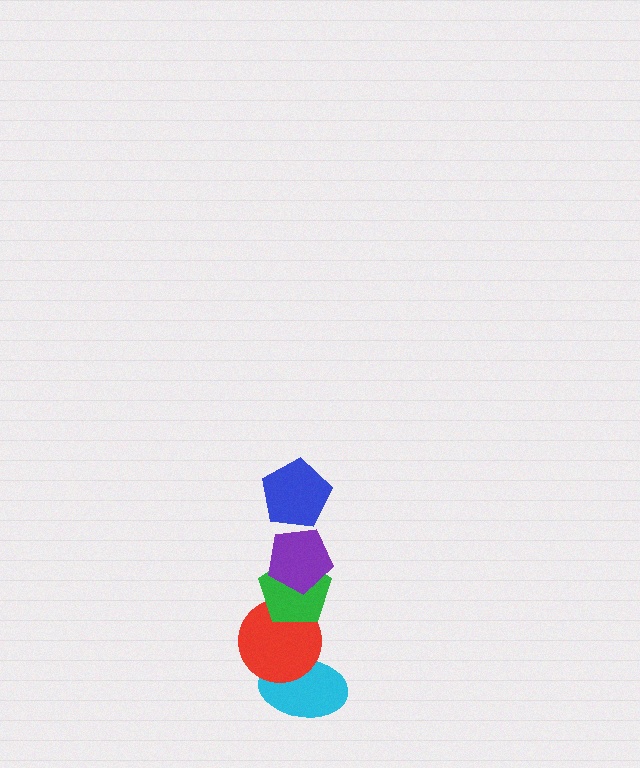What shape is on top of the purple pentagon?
The blue pentagon is on top of the purple pentagon.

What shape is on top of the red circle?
The green pentagon is on top of the red circle.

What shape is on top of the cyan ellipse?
The red circle is on top of the cyan ellipse.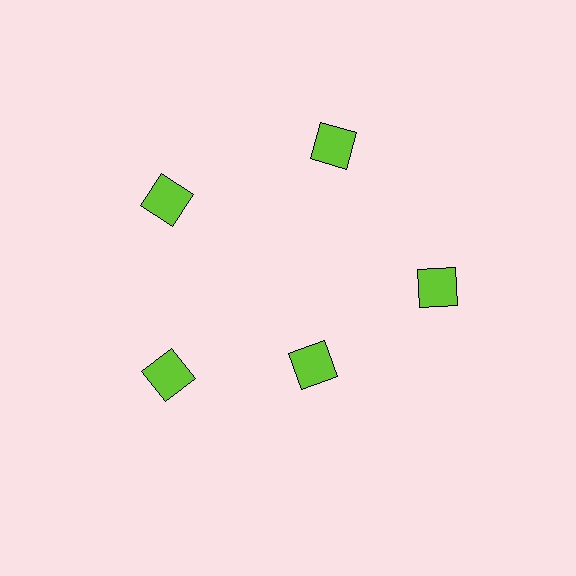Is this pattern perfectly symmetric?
No. The 5 lime squares are arranged in a ring, but one element near the 5 o'clock position is pulled inward toward the center, breaking the 5-fold rotational symmetry.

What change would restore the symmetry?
The symmetry would be restored by moving it outward, back onto the ring so that all 5 squares sit at equal angles and equal distance from the center.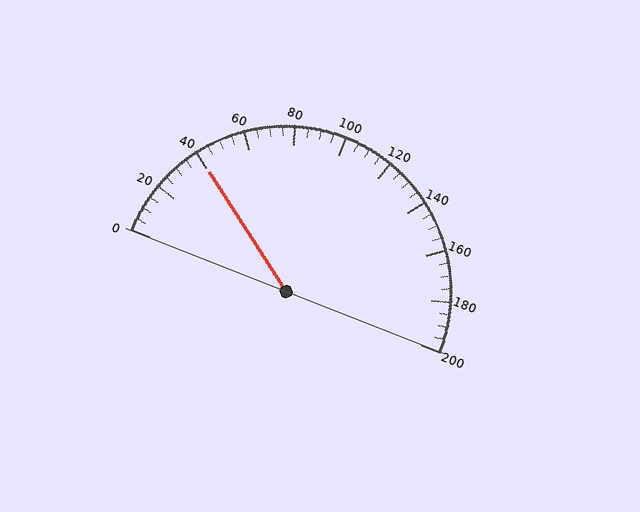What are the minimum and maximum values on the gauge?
The gauge ranges from 0 to 200.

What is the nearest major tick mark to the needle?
The nearest major tick mark is 40.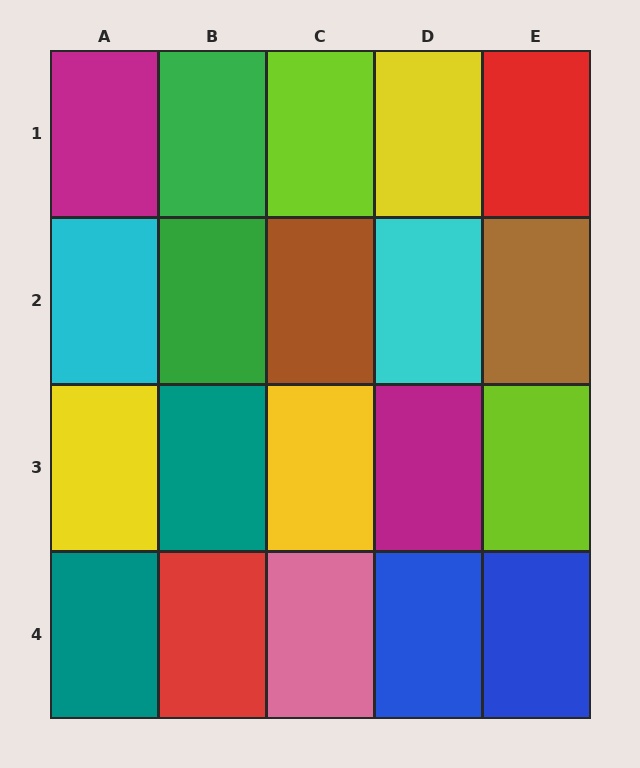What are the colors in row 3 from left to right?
Yellow, teal, yellow, magenta, lime.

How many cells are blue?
2 cells are blue.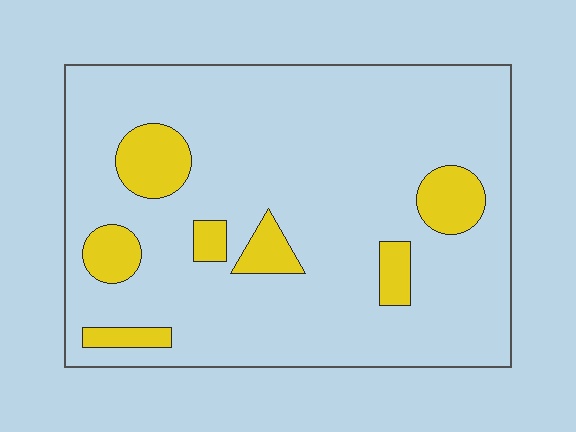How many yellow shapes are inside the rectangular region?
7.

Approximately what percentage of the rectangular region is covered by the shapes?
Approximately 15%.